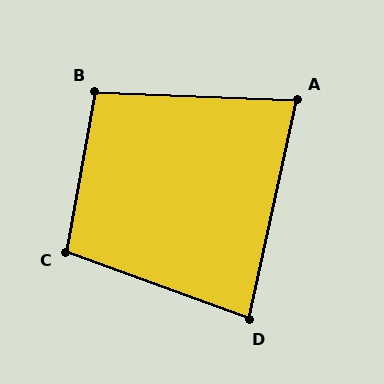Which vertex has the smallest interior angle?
A, at approximately 80 degrees.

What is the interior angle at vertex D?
Approximately 82 degrees (acute).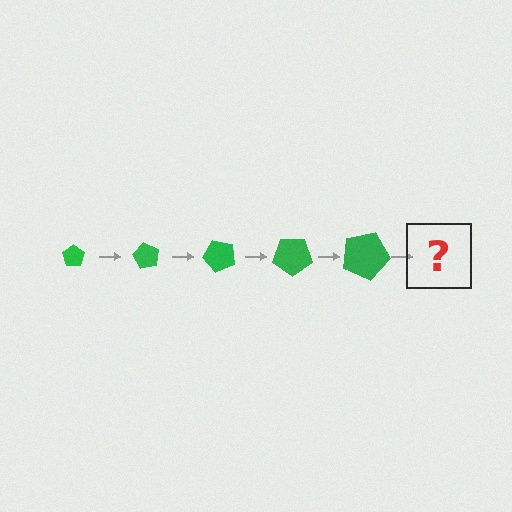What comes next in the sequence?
The next element should be a pentagon, larger than the previous one and rotated 300 degrees from the start.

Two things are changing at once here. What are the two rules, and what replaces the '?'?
The two rules are that the pentagon grows larger each step and it rotates 60 degrees each step. The '?' should be a pentagon, larger than the previous one and rotated 300 degrees from the start.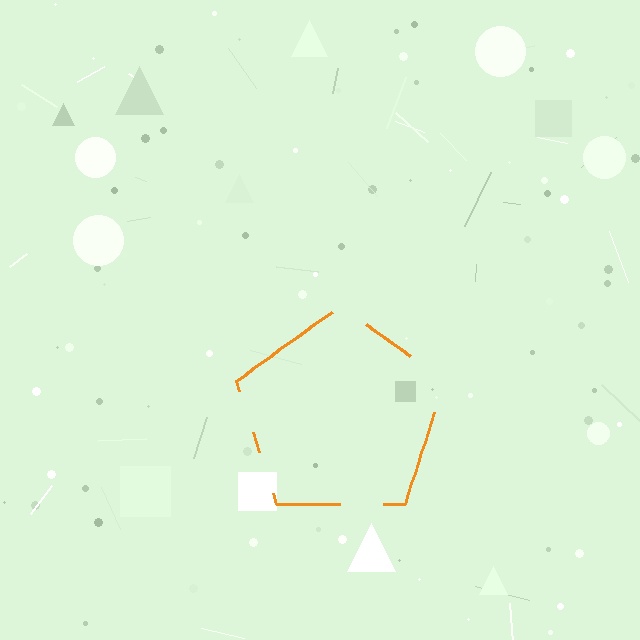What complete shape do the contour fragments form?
The contour fragments form a pentagon.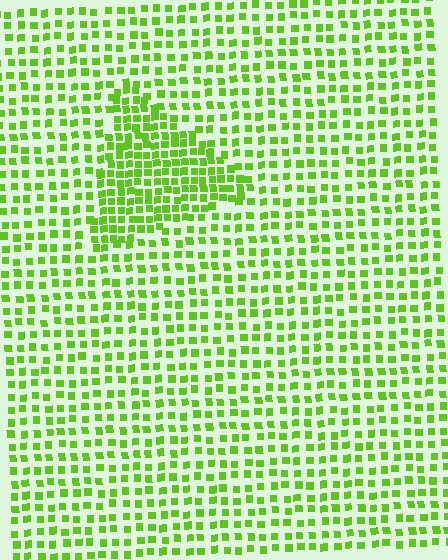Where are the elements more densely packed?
The elements are more densely packed inside the triangle boundary.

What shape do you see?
I see a triangle.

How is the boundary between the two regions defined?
The boundary is defined by a change in element density (approximately 1.8x ratio). All elements are the same color, size, and shape.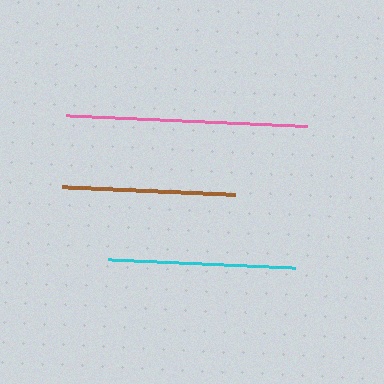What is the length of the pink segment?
The pink segment is approximately 242 pixels long.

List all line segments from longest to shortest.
From longest to shortest: pink, cyan, brown.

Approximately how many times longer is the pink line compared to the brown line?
The pink line is approximately 1.4 times the length of the brown line.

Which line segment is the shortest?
The brown line is the shortest at approximately 174 pixels.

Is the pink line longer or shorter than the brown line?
The pink line is longer than the brown line.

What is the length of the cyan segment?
The cyan segment is approximately 187 pixels long.